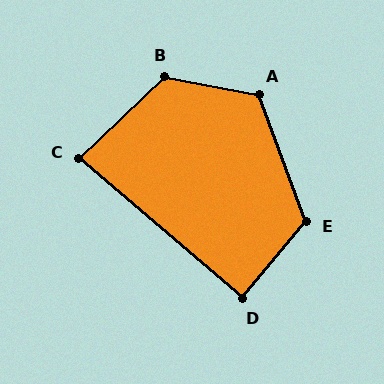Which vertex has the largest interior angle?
B, at approximately 126 degrees.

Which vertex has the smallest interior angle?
C, at approximately 84 degrees.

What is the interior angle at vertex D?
Approximately 89 degrees (approximately right).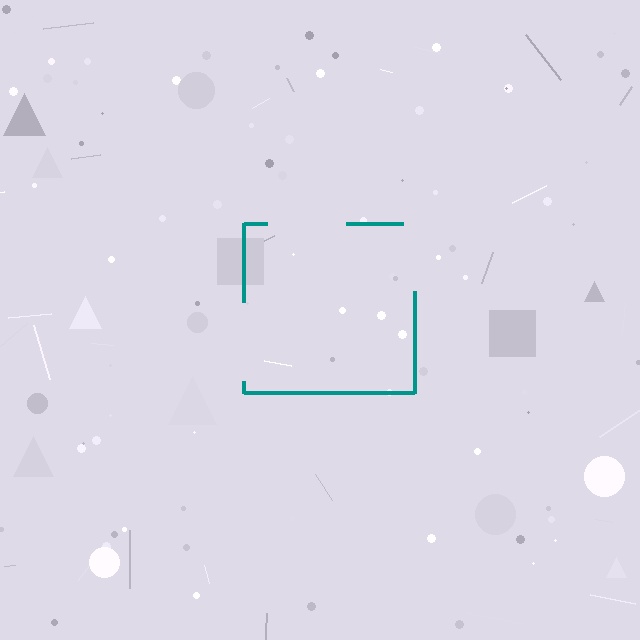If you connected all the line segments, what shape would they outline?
They would outline a square.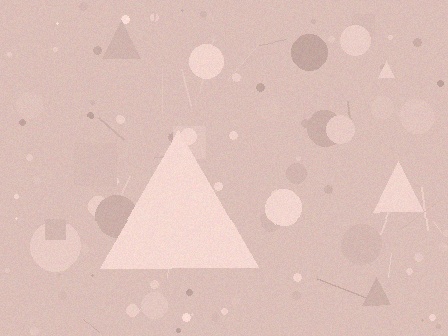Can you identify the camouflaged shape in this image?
The camouflaged shape is a triangle.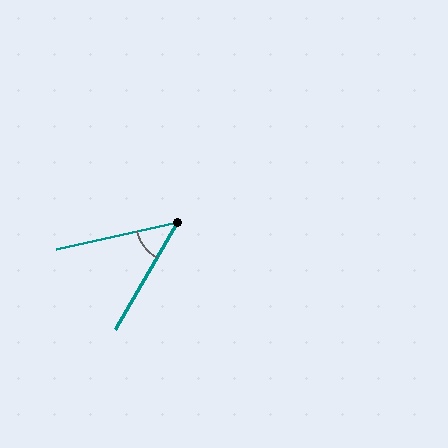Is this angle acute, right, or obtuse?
It is acute.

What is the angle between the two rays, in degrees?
Approximately 48 degrees.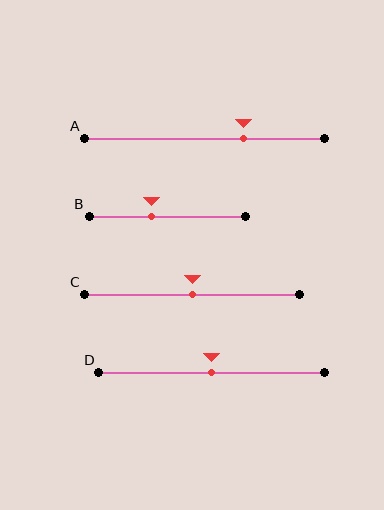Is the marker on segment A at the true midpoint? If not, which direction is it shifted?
No, the marker on segment A is shifted to the right by about 16% of the segment length.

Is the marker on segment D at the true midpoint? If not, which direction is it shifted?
Yes, the marker on segment D is at the true midpoint.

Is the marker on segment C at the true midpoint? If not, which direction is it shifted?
Yes, the marker on segment C is at the true midpoint.